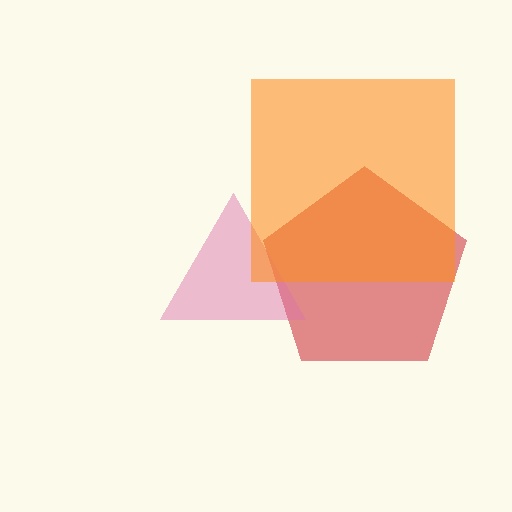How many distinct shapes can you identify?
There are 3 distinct shapes: a red pentagon, a pink triangle, an orange square.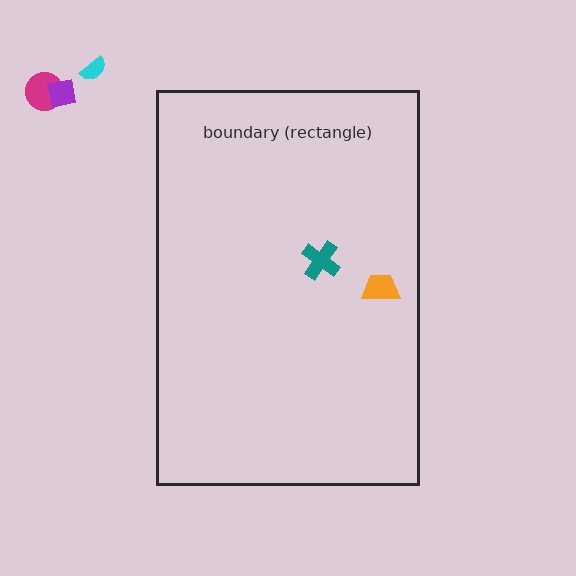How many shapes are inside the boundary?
2 inside, 3 outside.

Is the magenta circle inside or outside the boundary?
Outside.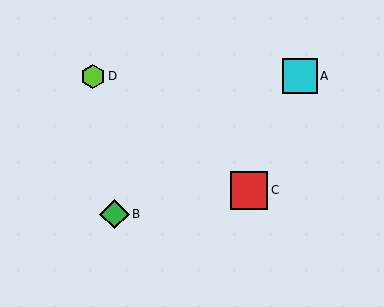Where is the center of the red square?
The center of the red square is at (249, 190).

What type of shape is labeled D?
Shape D is a lime hexagon.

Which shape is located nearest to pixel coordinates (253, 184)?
The red square (labeled C) at (249, 190) is nearest to that location.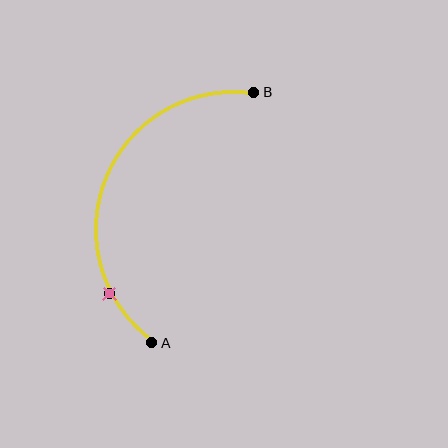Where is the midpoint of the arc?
The arc midpoint is the point on the curve farthest from the straight line joining A and B. It sits to the left of that line.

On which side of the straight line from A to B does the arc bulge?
The arc bulges to the left of the straight line connecting A and B.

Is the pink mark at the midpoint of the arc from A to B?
No. The pink mark lies on the arc but is closer to endpoint A. The arc midpoint would be at the point on the curve equidistant along the arc from both A and B.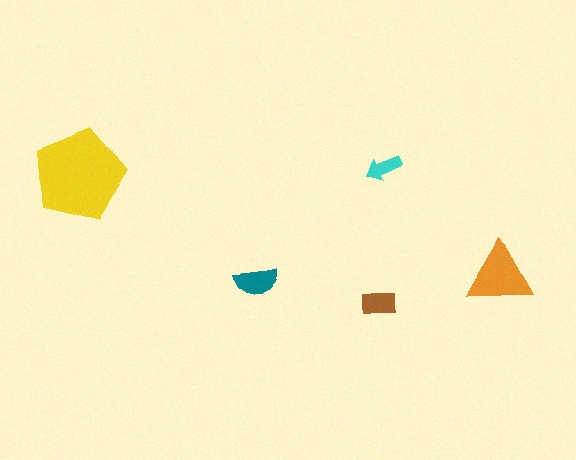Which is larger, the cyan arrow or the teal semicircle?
The teal semicircle.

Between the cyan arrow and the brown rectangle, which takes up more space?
The brown rectangle.